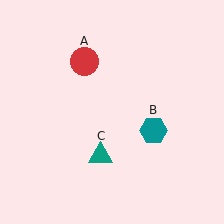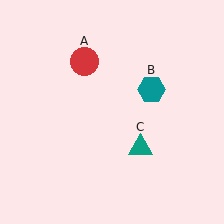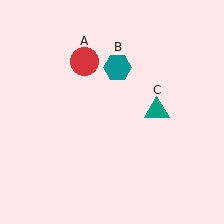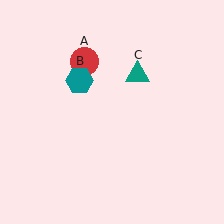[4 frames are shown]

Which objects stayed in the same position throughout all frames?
Red circle (object A) remained stationary.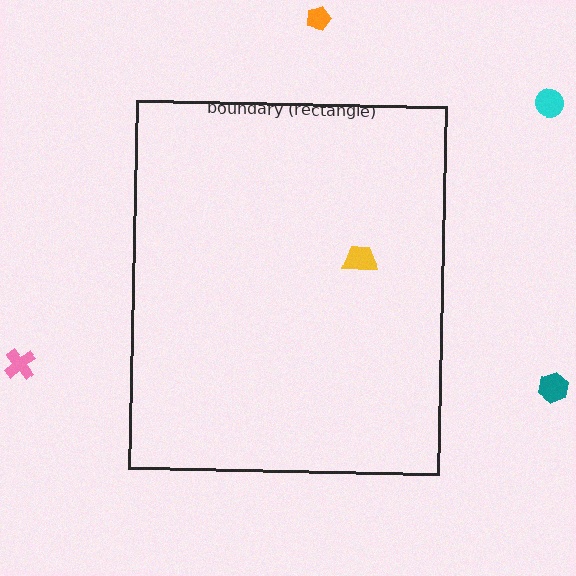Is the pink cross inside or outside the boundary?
Outside.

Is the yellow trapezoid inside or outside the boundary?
Inside.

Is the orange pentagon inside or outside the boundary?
Outside.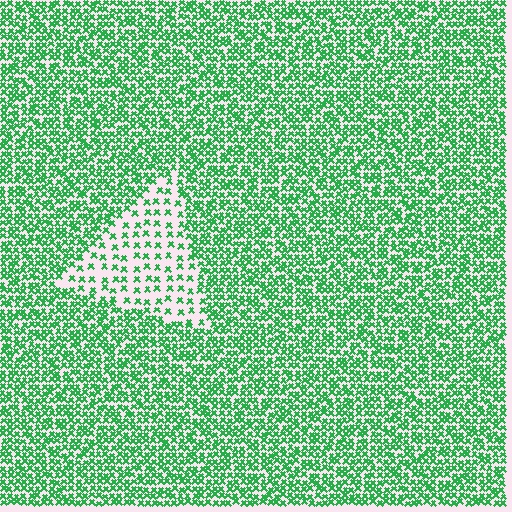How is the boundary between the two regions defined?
The boundary is defined by a change in element density (approximately 2.5x ratio). All elements are the same color, size, and shape.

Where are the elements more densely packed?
The elements are more densely packed outside the triangle boundary.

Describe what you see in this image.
The image contains small green elements arranged at two different densities. A triangle-shaped region is visible where the elements are less densely packed than the surrounding area.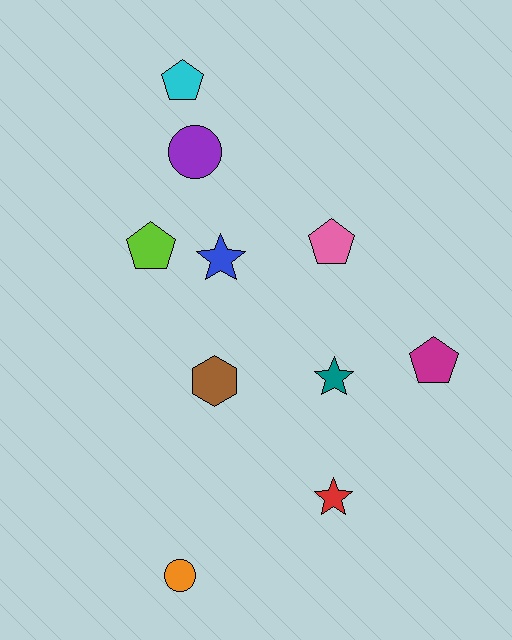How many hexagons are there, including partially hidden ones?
There is 1 hexagon.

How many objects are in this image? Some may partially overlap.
There are 10 objects.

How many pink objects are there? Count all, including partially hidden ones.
There is 1 pink object.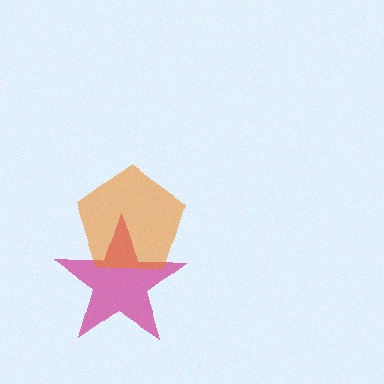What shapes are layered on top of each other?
The layered shapes are: a magenta star, an orange pentagon.